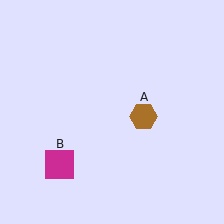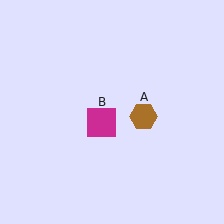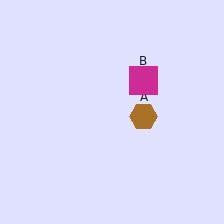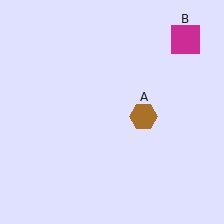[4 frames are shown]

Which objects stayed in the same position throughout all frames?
Brown hexagon (object A) remained stationary.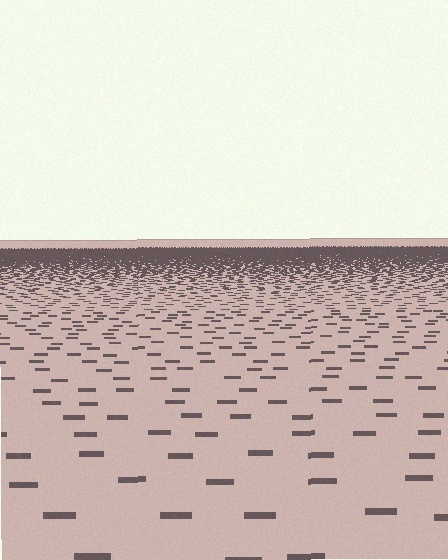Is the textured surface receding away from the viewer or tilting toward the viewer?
The surface is receding away from the viewer. Texture elements get smaller and denser toward the top.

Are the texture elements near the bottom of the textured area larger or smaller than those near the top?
Larger. Near the bottom, elements are closer to the viewer and appear at a bigger on-screen size.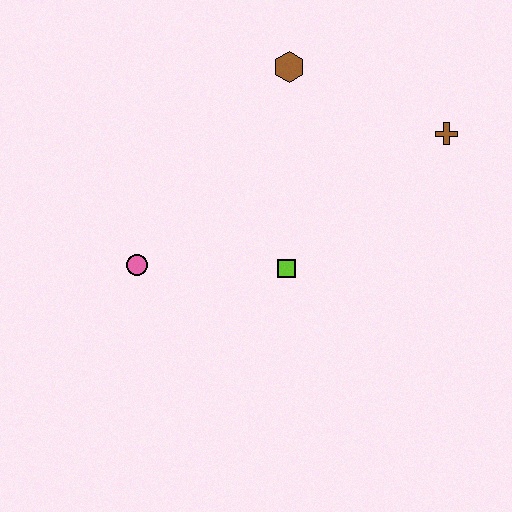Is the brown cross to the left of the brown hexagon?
No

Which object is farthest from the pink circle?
The brown cross is farthest from the pink circle.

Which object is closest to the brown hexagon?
The brown cross is closest to the brown hexagon.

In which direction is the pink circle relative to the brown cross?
The pink circle is to the left of the brown cross.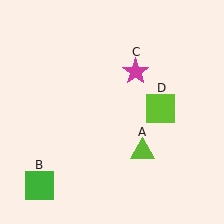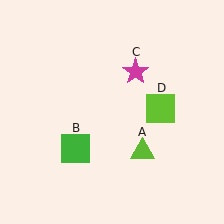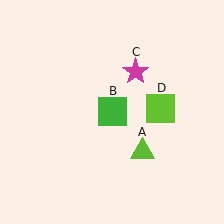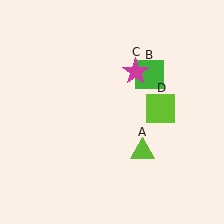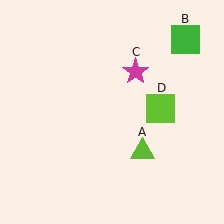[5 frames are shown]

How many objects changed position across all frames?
1 object changed position: green square (object B).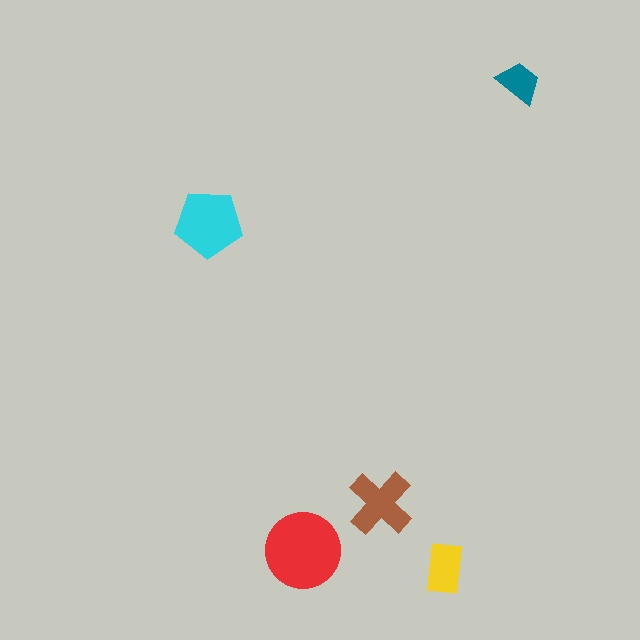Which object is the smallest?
The teal trapezoid.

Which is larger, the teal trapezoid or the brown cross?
The brown cross.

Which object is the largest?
The red circle.